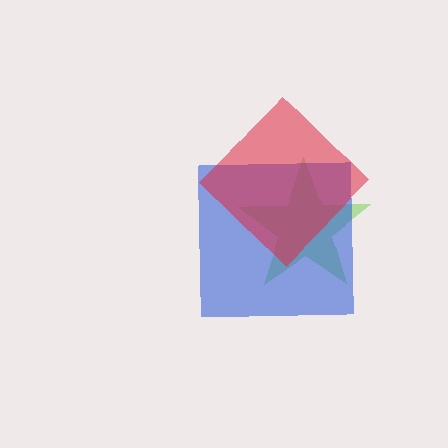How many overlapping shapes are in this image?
There are 3 overlapping shapes in the image.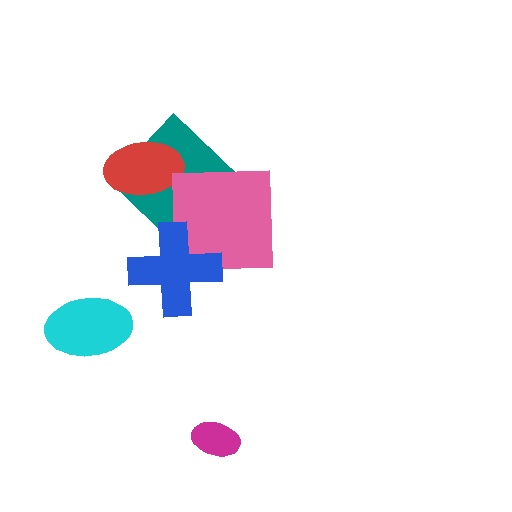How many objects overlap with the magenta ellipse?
0 objects overlap with the magenta ellipse.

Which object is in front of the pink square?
The blue cross is in front of the pink square.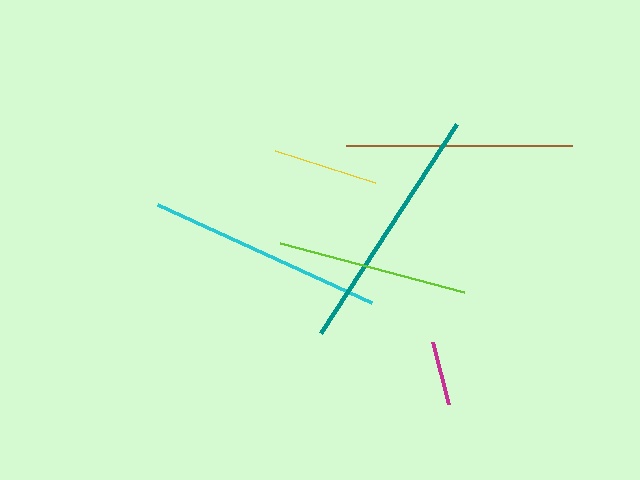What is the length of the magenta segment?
The magenta segment is approximately 64 pixels long.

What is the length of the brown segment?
The brown segment is approximately 225 pixels long.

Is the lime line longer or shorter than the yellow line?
The lime line is longer than the yellow line.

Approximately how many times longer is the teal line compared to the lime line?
The teal line is approximately 1.3 times the length of the lime line.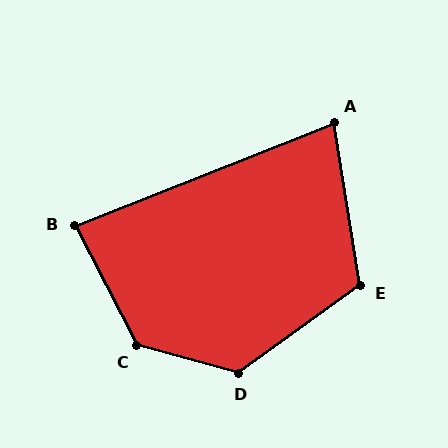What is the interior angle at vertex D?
Approximately 129 degrees (obtuse).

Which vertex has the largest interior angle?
C, at approximately 133 degrees.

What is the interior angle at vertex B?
Approximately 84 degrees (acute).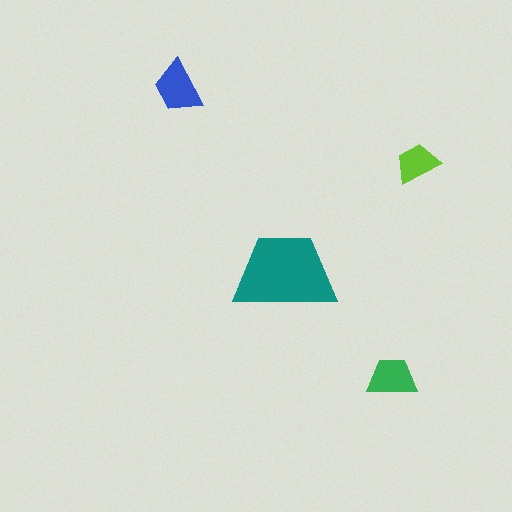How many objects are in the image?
There are 4 objects in the image.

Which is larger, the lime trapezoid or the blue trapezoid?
The blue one.